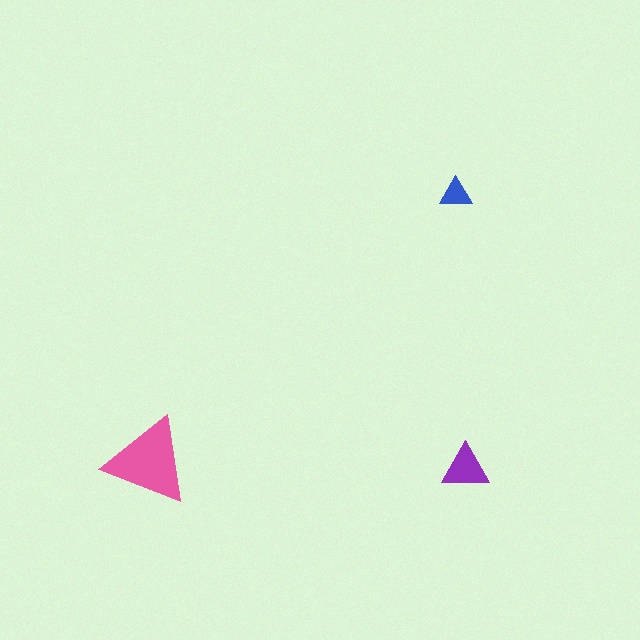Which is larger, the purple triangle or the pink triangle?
The pink one.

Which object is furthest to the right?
The purple triangle is rightmost.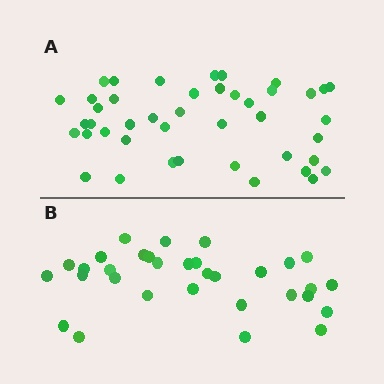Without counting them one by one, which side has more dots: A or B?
Region A (the top region) has more dots.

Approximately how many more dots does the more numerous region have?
Region A has roughly 12 or so more dots than region B.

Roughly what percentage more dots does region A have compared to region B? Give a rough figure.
About 35% more.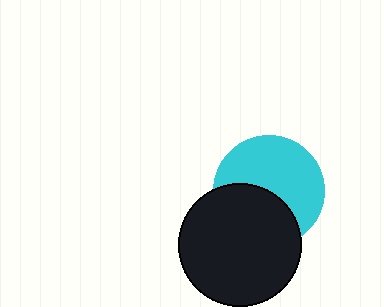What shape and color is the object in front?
The object in front is a black circle.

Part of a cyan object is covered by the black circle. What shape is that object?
It is a circle.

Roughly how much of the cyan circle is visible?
About half of it is visible (roughly 59%).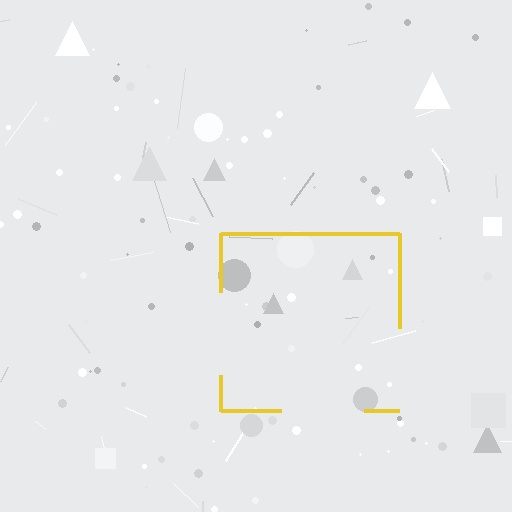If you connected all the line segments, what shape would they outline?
They would outline a square.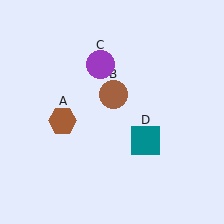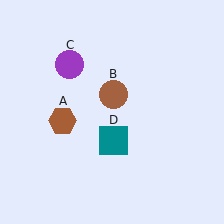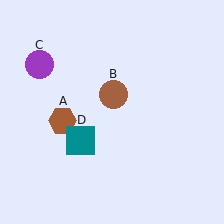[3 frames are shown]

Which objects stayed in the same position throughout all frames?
Brown hexagon (object A) and brown circle (object B) remained stationary.